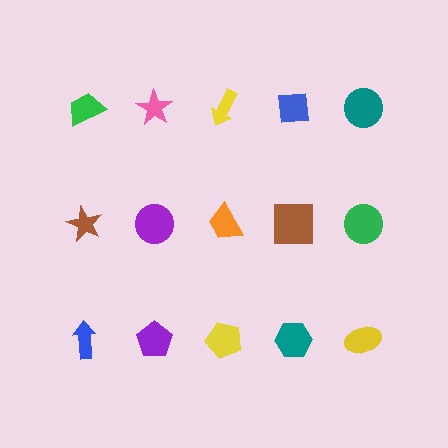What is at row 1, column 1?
A green trapezoid.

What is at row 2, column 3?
An orange trapezoid.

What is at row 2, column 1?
A brown star.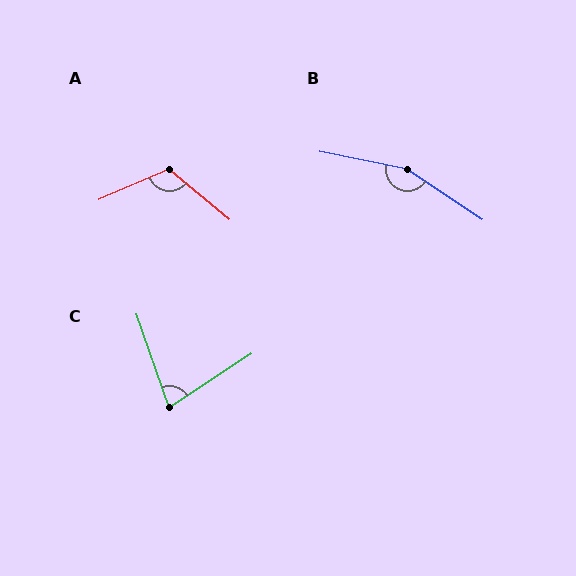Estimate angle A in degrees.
Approximately 117 degrees.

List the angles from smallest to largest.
C (76°), A (117°), B (157°).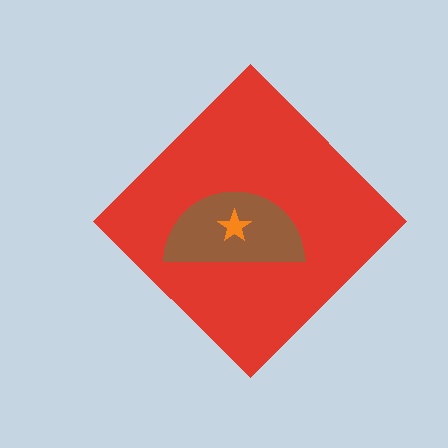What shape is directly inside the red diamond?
The brown semicircle.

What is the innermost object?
The orange star.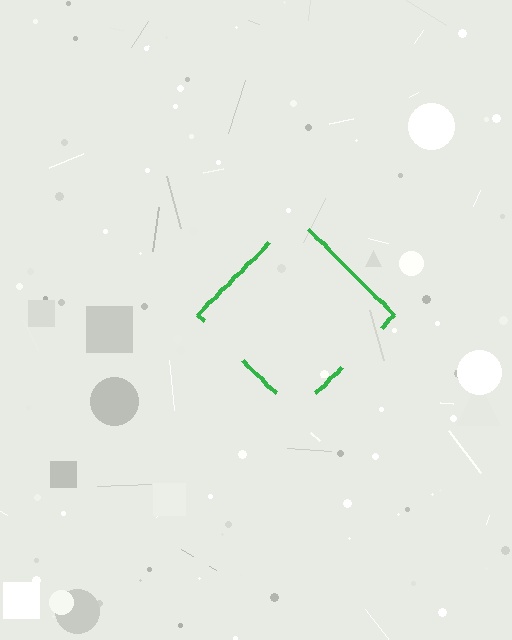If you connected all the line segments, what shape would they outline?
They would outline a diamond.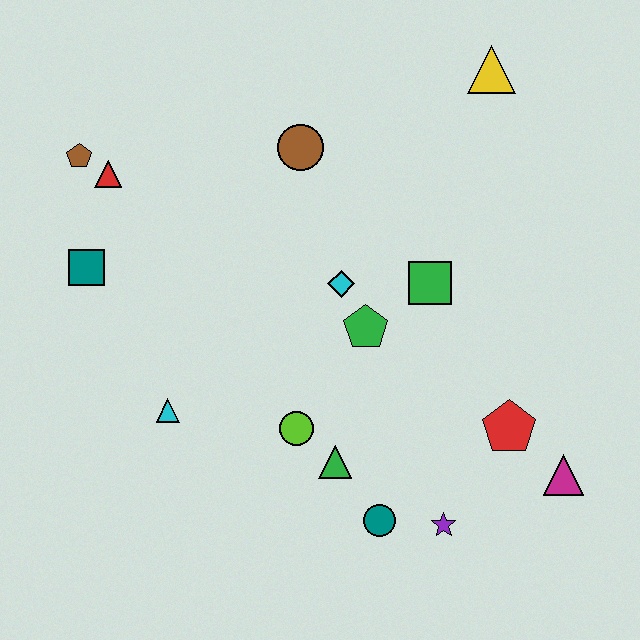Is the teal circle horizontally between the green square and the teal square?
Yes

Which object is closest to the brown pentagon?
The red triangle is closest to the brown pentagon.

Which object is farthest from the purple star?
The brown pentagon is farthest from the purple star.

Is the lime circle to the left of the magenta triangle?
Yes